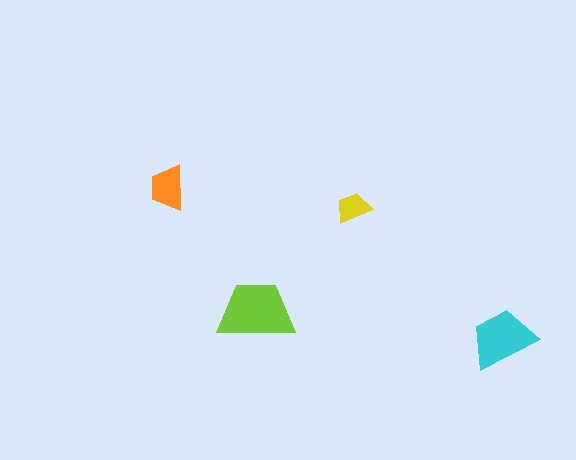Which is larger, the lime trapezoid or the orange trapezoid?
The lime one.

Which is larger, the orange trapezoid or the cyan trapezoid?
The cyan one.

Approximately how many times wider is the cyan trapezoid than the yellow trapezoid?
About 2 times wider.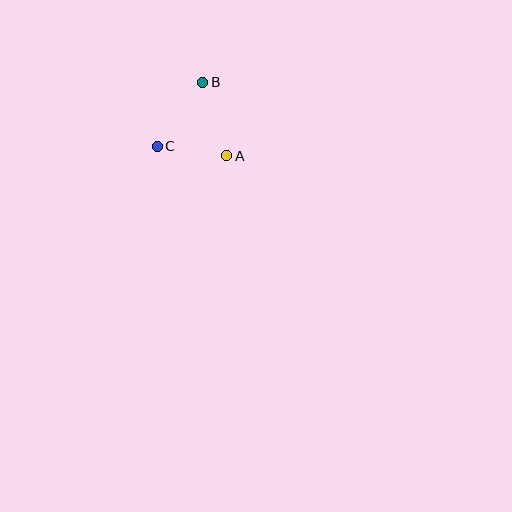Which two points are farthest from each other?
Points B and C are farthest from each other.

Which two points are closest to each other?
Points A and C are closest to each other.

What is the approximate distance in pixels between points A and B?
The distance between A and B is approximately 77 pixels.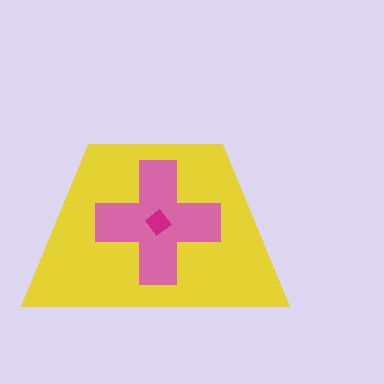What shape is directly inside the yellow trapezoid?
The pink cross.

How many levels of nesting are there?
3.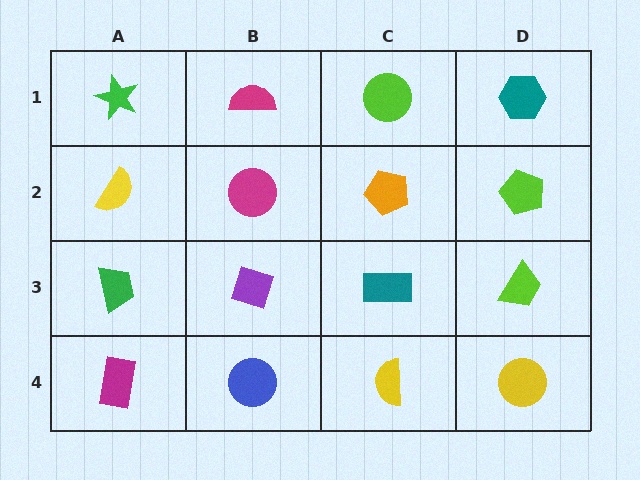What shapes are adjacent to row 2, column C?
A lime circle (row 1, column C), a teal rectangle (row 3, column C), a magenta circle (row 2, column B), a lime pentagon (row 2, column D).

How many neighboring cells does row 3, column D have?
3.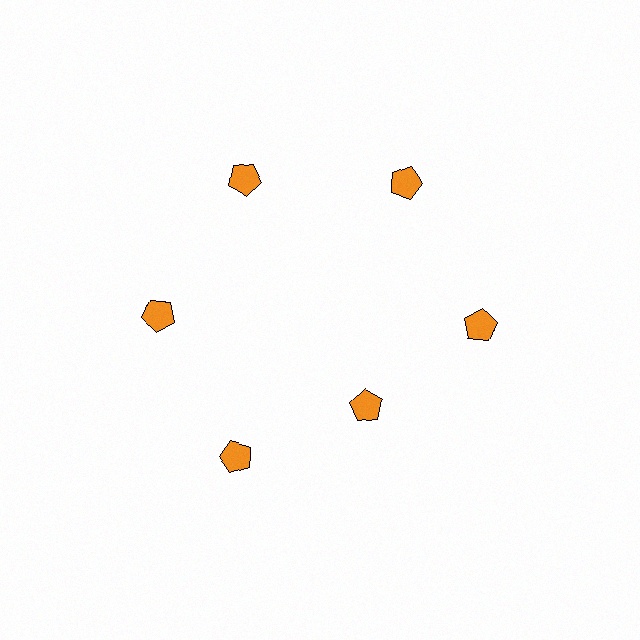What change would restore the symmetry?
The symmetry would be restored by moving it outward, back onto the ring so that all 6 pentagons sit at equal angles and equal distance from the center.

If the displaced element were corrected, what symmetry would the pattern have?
It would have 6-fold rotational symmetry — the pattern would map onto itself every 60 degrees.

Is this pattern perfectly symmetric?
No. The 6 orange pentagons are arranged in a ring, but one element near the 5 o'clock position is pulled inward toward the center, breaking the 6-fold rotational symmetry.